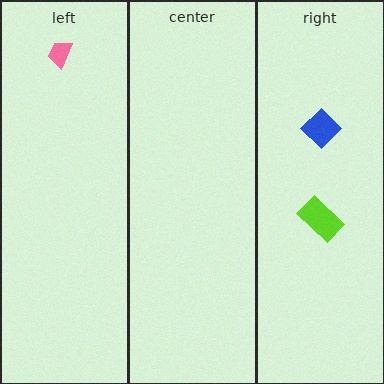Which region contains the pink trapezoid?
The left region.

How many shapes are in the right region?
2.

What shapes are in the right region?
The lime rectangle, the blue diamond.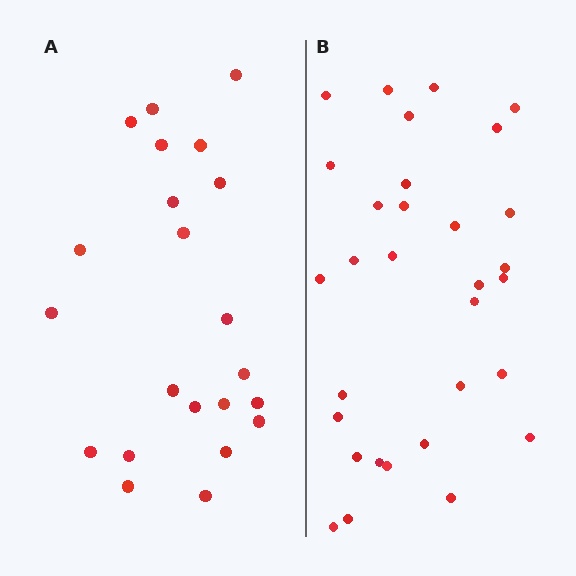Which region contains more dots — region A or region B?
Region B (the right region) has more dots.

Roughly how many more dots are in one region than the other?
Region B has roughly 8 or so more dots than region A.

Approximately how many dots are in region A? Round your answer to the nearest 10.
About 20 dots. (The exact count is 22, which rounds to 20.)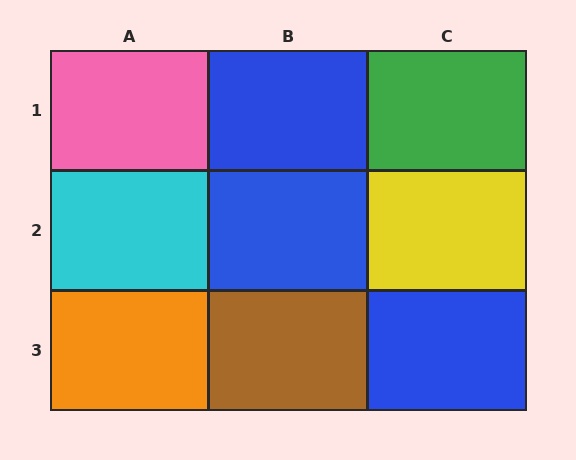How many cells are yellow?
1 cell is yellow.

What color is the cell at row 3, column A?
Orange.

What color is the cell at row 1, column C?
Green.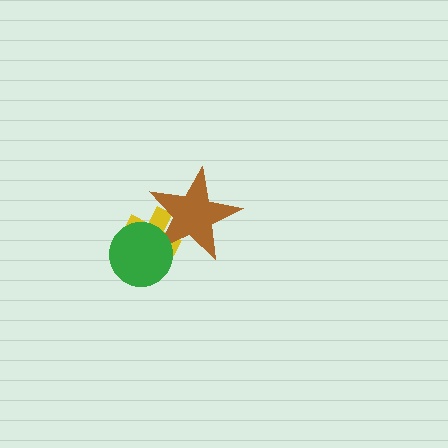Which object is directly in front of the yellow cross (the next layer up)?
The brown star is directly in front of the yellow cross.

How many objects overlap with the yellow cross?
2 objects overlap with the yellow cross.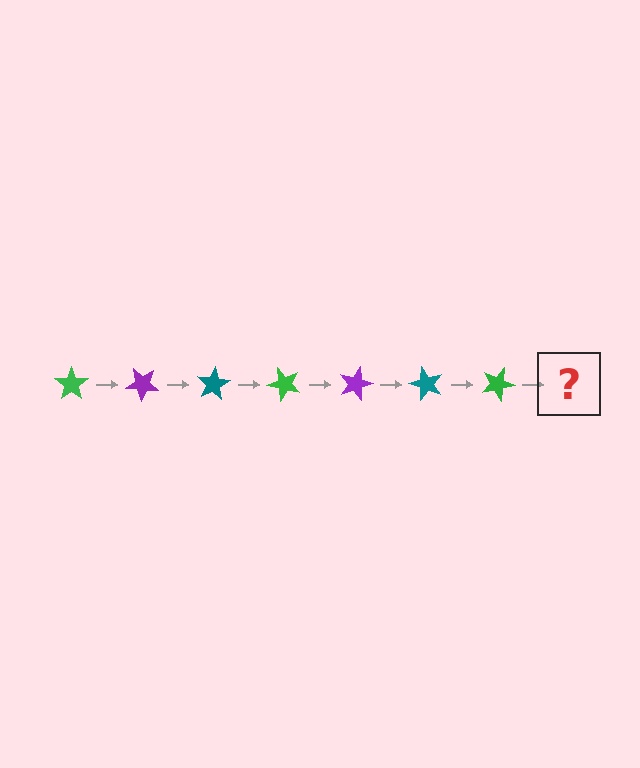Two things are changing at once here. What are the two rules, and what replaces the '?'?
The two rules are that it rotates 40 degrees each step and the color cycles through green, purple, and teal. The '?' should be a purple star, rotated 280 degrees from the start.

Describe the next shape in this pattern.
It should be a purple star, rotated 280 degrees from the start.